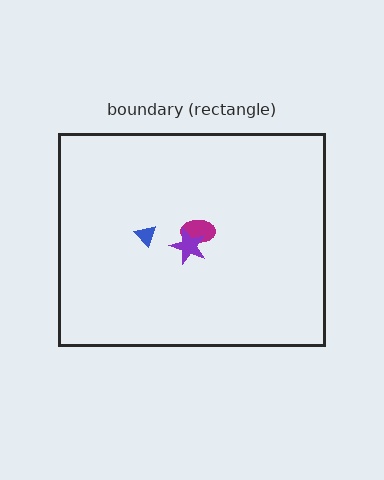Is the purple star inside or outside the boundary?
Inside.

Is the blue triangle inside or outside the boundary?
Inside.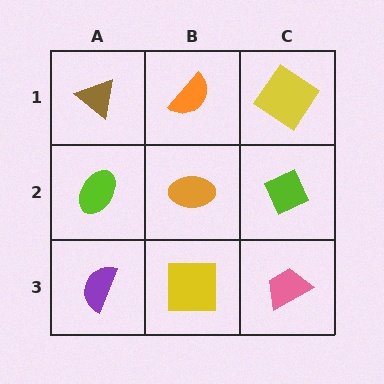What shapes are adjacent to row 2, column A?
A brown triangle (row 1, column A), a purple semicircle (row 3, column A), an orange ellipse (row 2, column B).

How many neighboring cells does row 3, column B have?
3.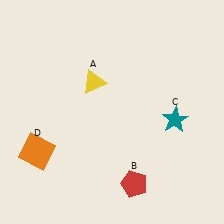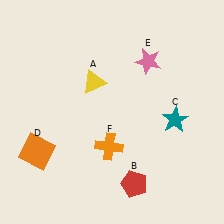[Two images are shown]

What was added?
A pink star (E), an orange cross (F) were added in Image 2.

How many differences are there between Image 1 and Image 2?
There are 2 differences between the two images.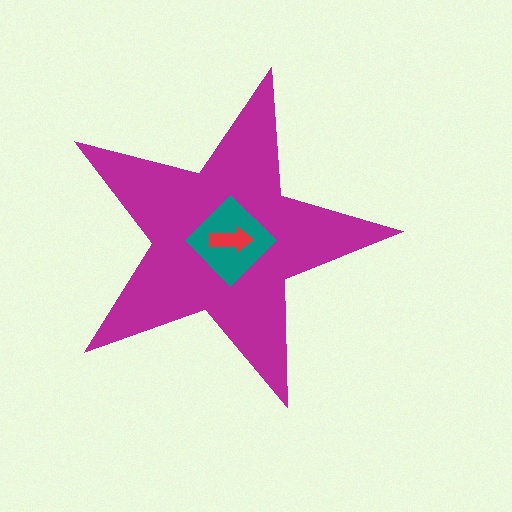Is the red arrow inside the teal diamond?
Yes.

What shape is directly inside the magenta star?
The teal diamond.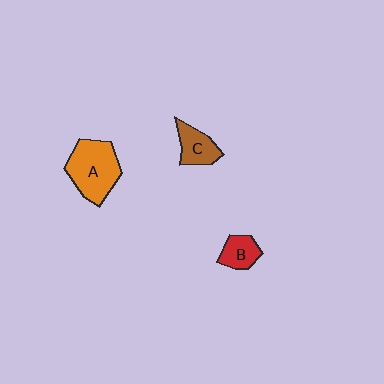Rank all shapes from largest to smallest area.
From largest to smallest: A (orange), C (brown), B (red).